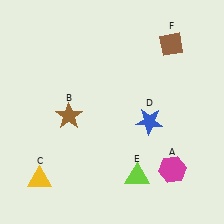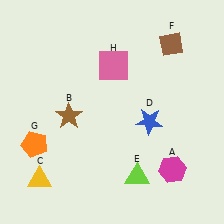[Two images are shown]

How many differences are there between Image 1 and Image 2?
There are 2 differences between the two images.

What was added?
An orange pentagon (G), a pink square (H) were added in Image 2.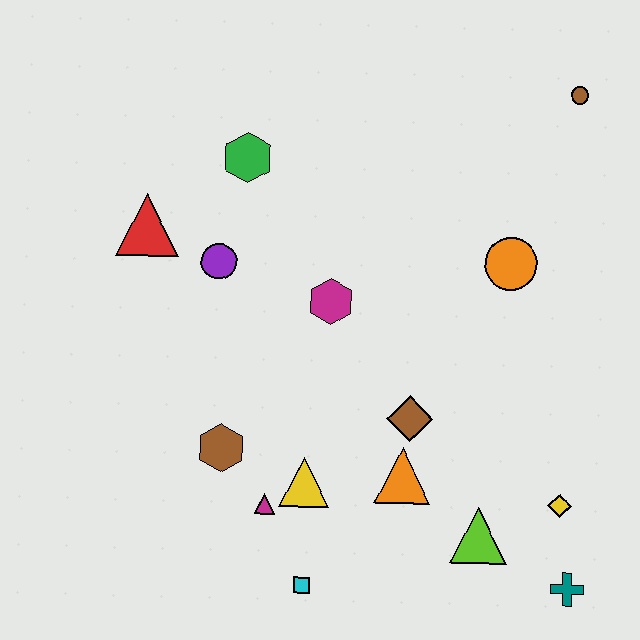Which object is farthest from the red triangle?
The teal cross is farthest from the red triangle.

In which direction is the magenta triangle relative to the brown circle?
The magenta triangle is below the brown circle.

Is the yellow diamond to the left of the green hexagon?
No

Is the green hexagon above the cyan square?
Yes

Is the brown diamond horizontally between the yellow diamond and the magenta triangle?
Yes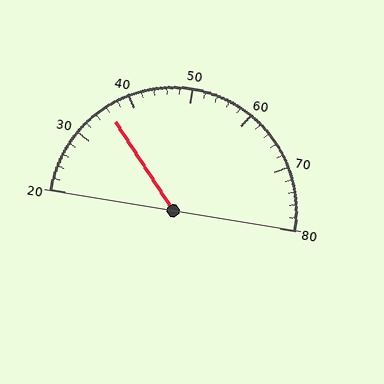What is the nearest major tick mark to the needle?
The nearest major tick mark is 40.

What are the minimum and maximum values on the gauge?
The gauge ranges from 20 to 80.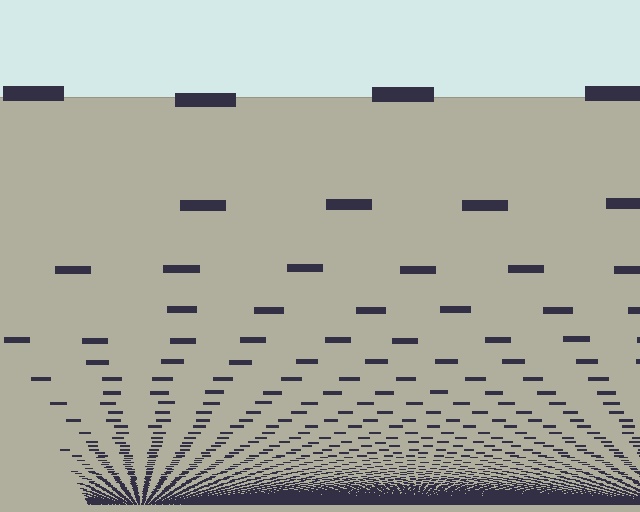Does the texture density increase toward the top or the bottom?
Density increases toward the bottom.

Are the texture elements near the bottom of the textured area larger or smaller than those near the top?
Smaller. The gradient is inverted — elements near the bottom are smaller and denser.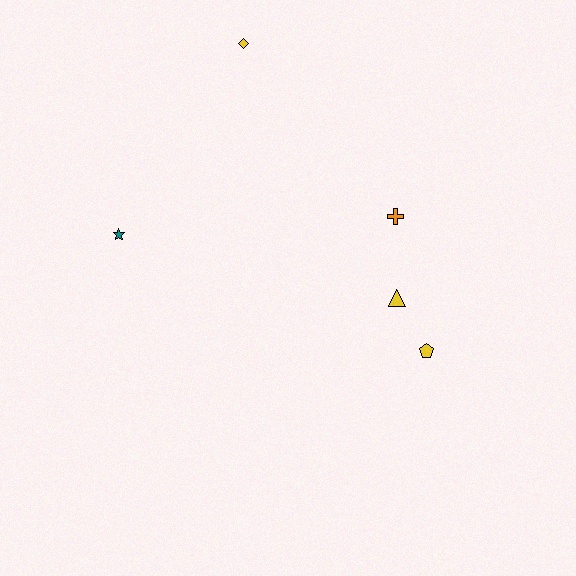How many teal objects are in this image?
There is 1 teal object.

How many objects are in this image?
There are 5 objects.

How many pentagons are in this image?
There is 1 pentagon.